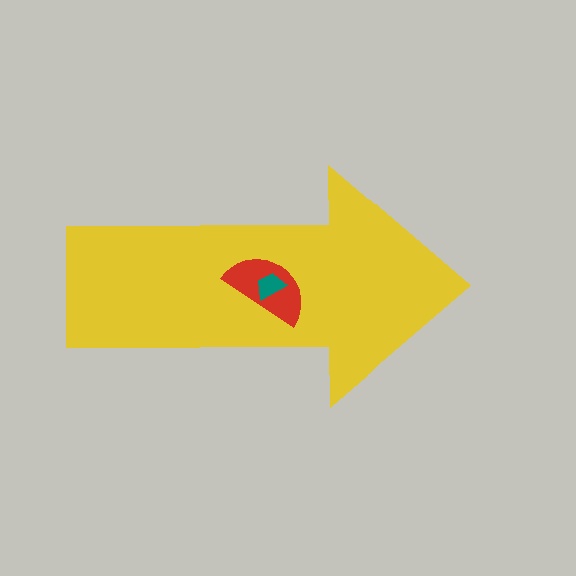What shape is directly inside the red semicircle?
The teal trapezoid.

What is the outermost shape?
The yellow arrow.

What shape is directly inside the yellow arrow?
The red semicircle.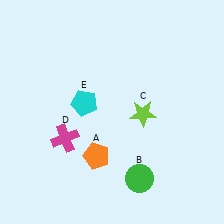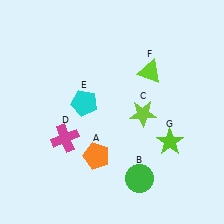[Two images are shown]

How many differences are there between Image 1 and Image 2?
There are 2 differences between the two images.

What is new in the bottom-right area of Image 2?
A lime star (G) was added in the bottom-right area of Image 2.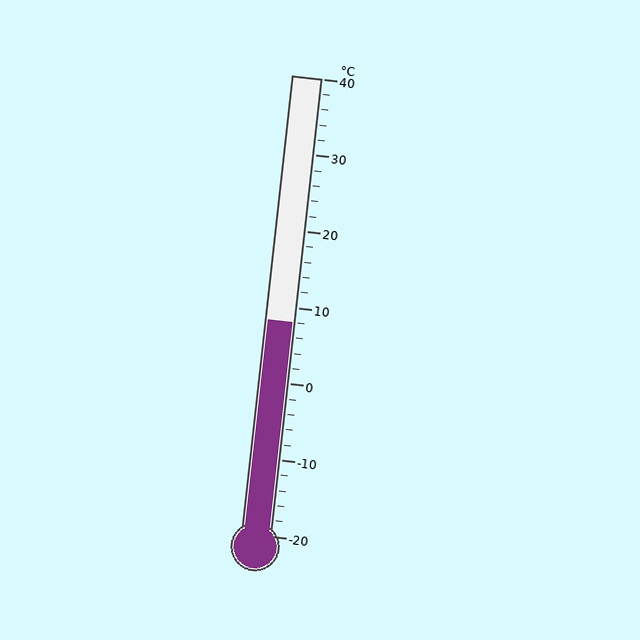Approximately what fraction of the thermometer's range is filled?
The thermometer is filled to approximately 45% of its range.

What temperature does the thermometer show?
The thermometer shows approximately 8°C.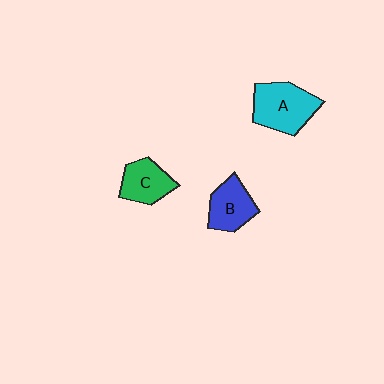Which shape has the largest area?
Shape A (cyan).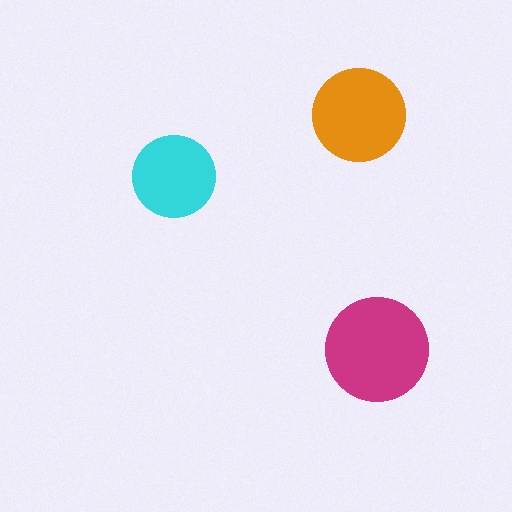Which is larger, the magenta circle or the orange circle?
The magenta one.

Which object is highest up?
The orange circle is topmost.